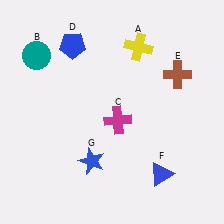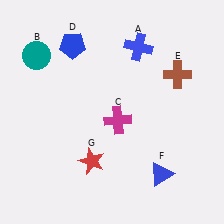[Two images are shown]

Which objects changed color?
A changed from yellow to blue. G changed from blue to red.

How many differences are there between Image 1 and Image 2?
There are 2 differences between the two images.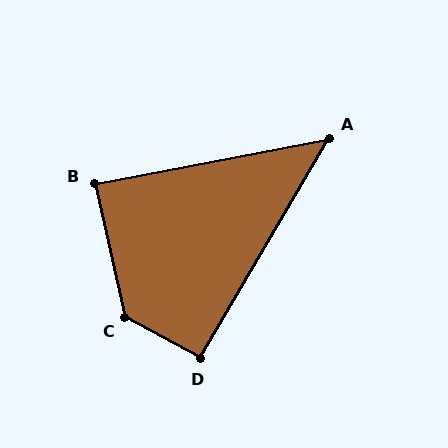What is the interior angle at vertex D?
Approximately 92 degrees (approximately right).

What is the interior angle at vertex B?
Approximately 88 degrees (approximately right).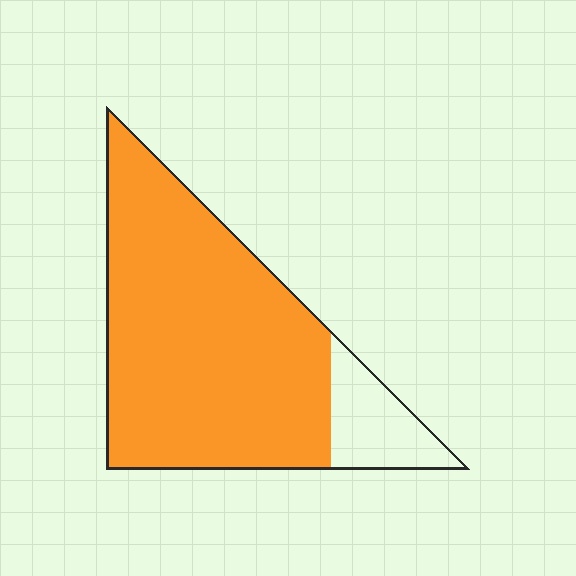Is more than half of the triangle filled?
Yes.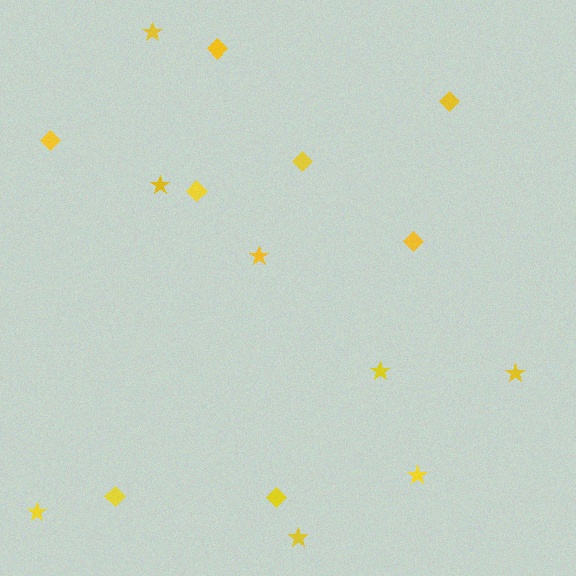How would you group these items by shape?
There are 2 groups: one group of stars (8) and one group of diamonds (8).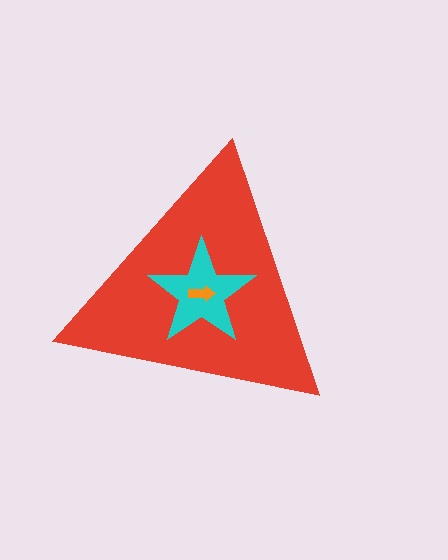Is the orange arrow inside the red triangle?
Yes.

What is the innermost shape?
The orange arrow.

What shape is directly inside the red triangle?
The cyan star.